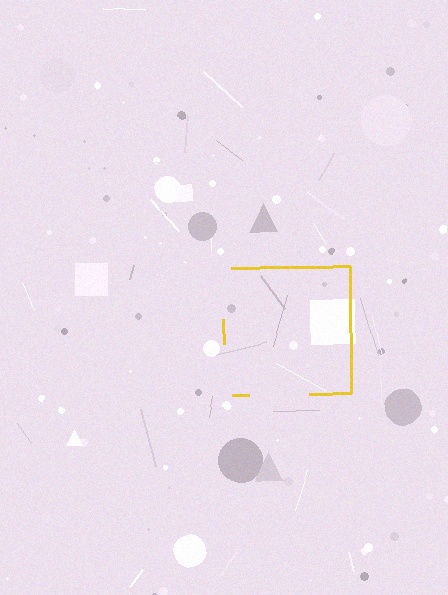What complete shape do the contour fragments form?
The contour fragments form a square.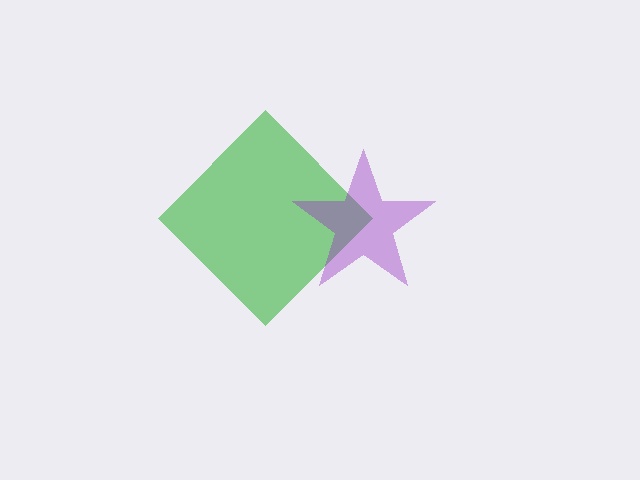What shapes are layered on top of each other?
The layered shapes are: a green diamond, a purple star.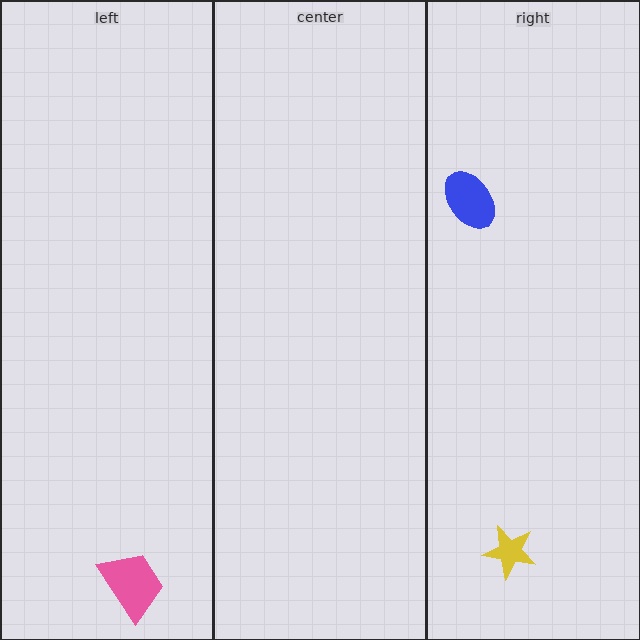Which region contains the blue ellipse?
The right region.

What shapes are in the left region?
The pink trapezoid.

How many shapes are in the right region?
2.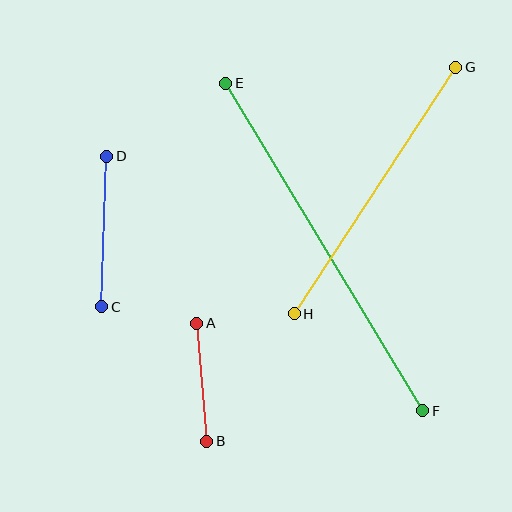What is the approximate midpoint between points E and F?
The midpoint is at approximately (324, 247) pixels.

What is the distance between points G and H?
The distance is approximately 295 pixels.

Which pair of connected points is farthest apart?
Points E and F are farthest apart.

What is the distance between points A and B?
The distance is approximately 118 pixels.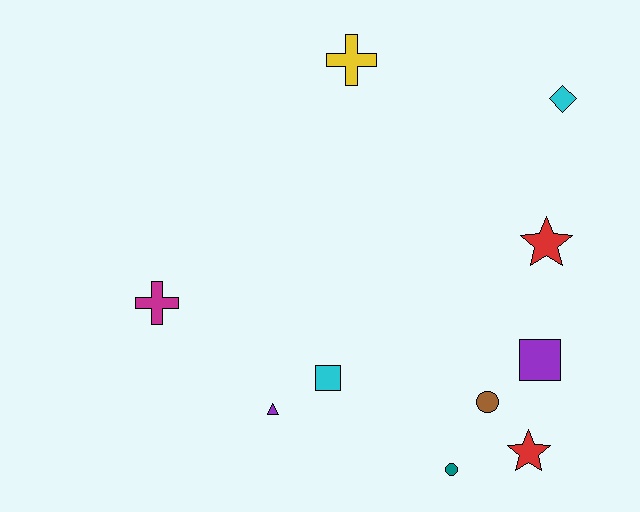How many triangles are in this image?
There is 1 triangle.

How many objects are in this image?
There are 10 objects.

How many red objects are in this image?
There are 2 red objects.